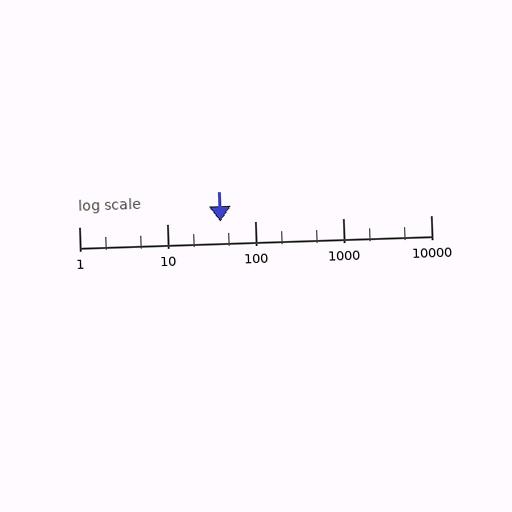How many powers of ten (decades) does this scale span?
The scale spans 4 decades, from 1 to 10000.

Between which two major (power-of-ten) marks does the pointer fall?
The pointer is between 10 and 100.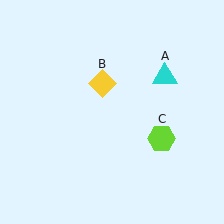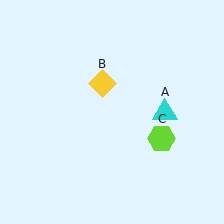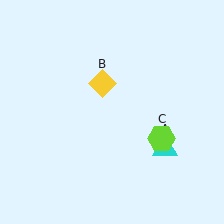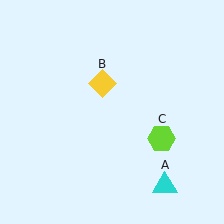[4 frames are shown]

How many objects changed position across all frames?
1 object changed position: cyan triangle (object A).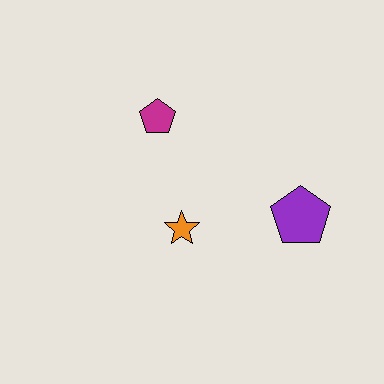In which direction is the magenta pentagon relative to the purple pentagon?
The magenta pentagon is to the left of the purple pentagon.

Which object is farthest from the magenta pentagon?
The purple pentagon is farthest from the magenta pentagon.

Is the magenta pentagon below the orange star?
No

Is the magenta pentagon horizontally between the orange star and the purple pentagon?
No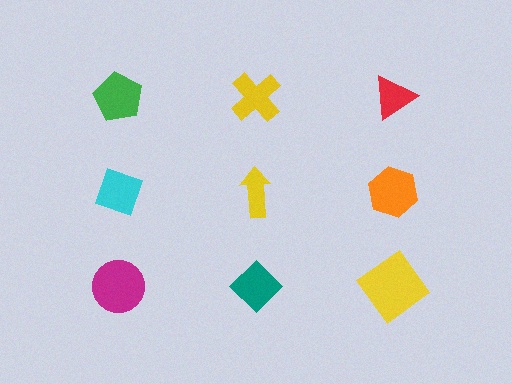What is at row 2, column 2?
A yellow arrow.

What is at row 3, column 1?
A magenta circle.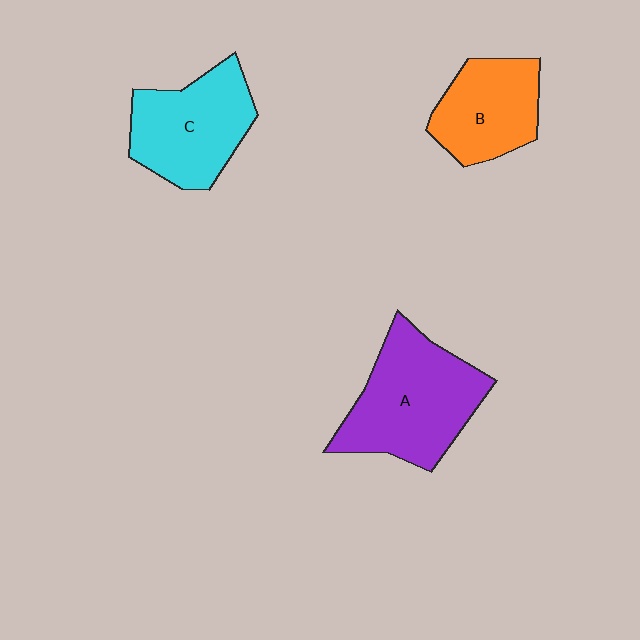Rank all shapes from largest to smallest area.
From largest to smallest: A (purple), C (cyan), B (orange).